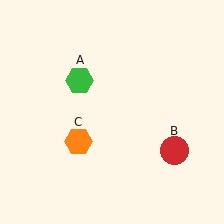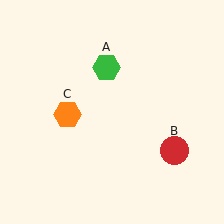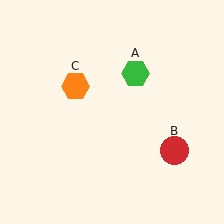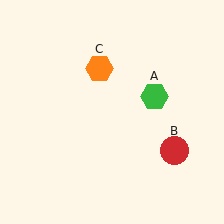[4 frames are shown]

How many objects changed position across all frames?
2 objects changed position: green hexagon (object A), orange hexagon (object C).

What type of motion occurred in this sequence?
The green hexagon (object A), orange hexagon (object C) rotated clockwise around the center of the scene.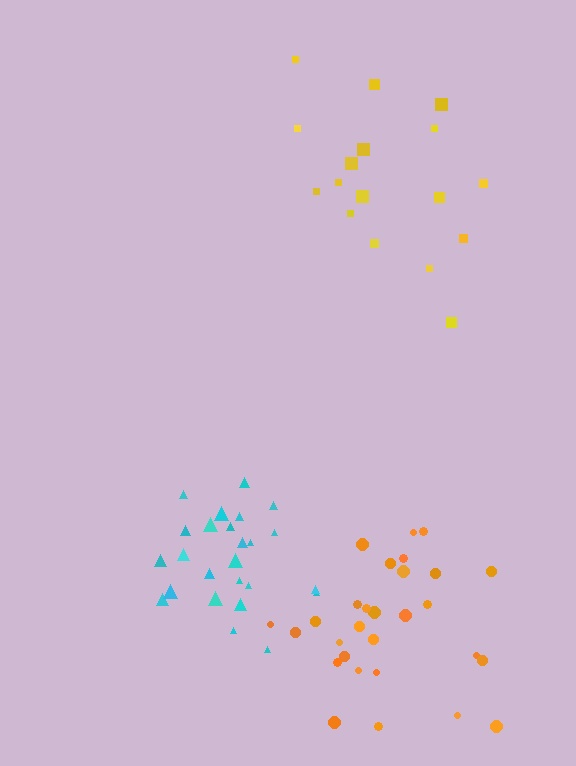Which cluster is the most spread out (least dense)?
Yellow.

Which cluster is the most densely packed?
Cyan.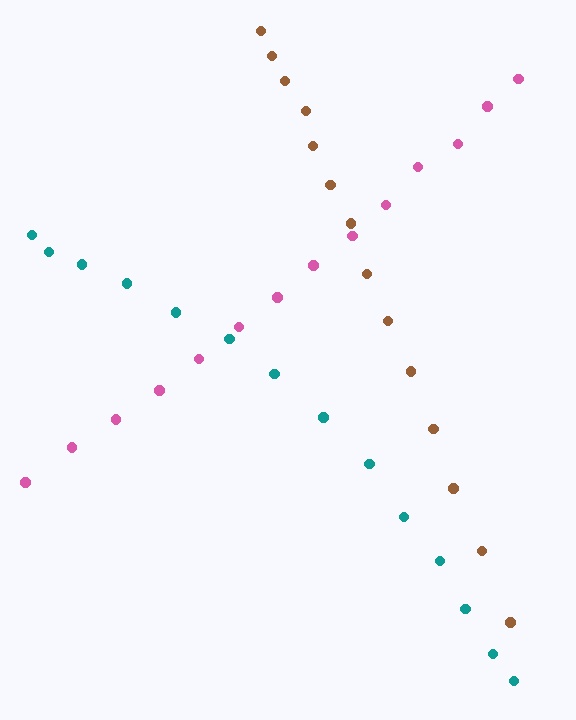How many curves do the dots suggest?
There are 3 distinct paths.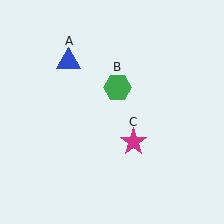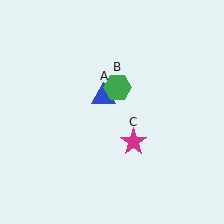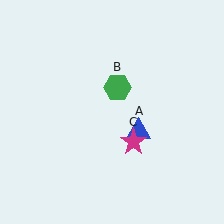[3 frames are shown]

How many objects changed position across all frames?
1 object changed position: blue triangle (object A).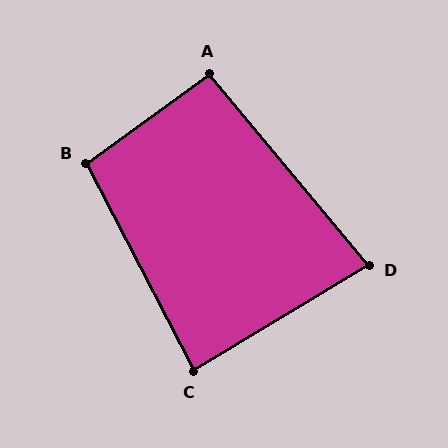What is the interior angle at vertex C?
Approximately 86 degrees (approximately right).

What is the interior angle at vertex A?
Approximately 94 degrees (approximately right).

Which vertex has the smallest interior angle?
D, at approximately 81 degrees.